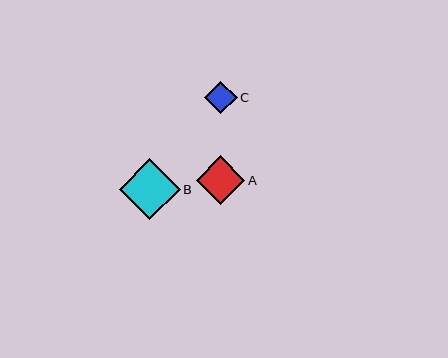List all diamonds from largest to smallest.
From largest to smallest: B, A, C.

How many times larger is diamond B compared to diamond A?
Diamond B is approximately 1.2 times the size of diamond A.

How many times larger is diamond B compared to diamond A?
Diamond B is approximately 1.2 times the size of diamond A.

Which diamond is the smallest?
Diamond C is the smallest with a size of approximately 32 pixels.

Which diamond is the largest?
Diamond B is the largest with a size of approximately 60 pixels.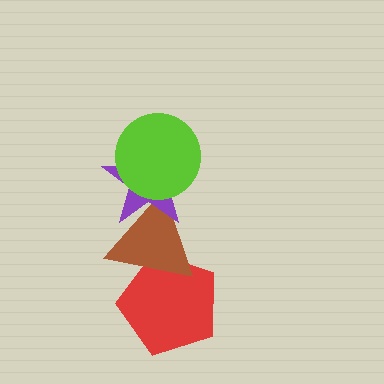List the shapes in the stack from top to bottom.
From top to bottom: the lime circle, the purple star, the brown triangle, the red pentagon.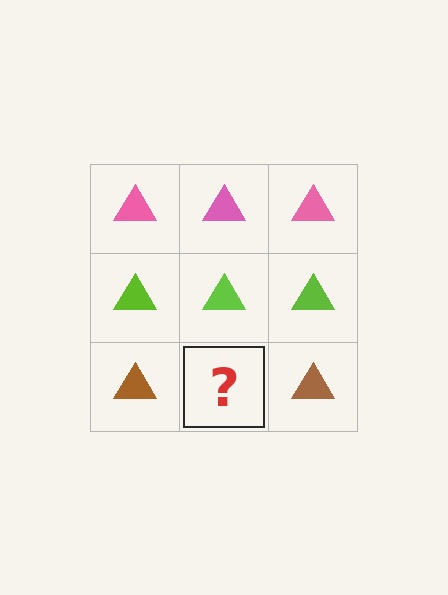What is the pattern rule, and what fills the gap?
The rule is that each row has a consistent color. The gap should be filled with a brown triangle.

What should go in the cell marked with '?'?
The missing cell should contain a brown triangle.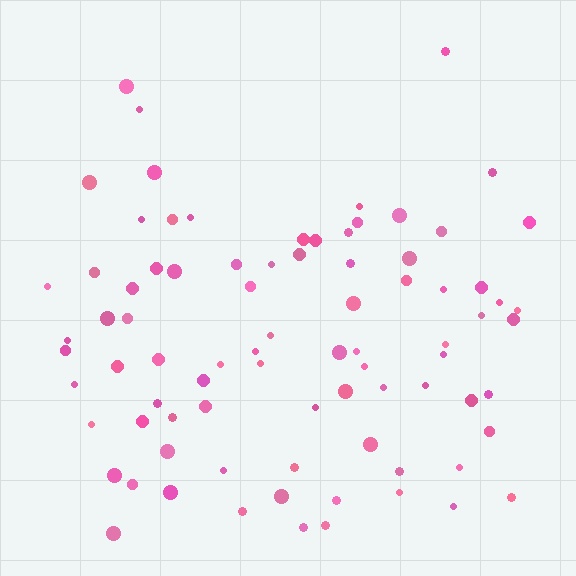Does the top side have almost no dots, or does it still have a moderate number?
Still a moderate number, just noticeably fewer than the bottom.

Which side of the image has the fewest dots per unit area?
The top.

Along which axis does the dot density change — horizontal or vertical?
Vertical.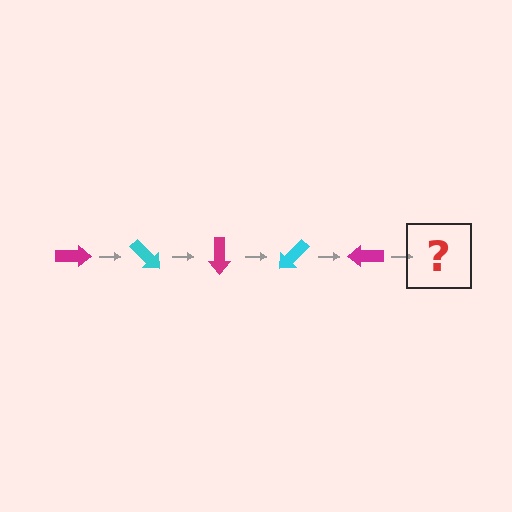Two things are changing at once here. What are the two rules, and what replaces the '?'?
The two rules are that it rotates 45 degrees each step and the color cycles through magenta and cyan. The '?' should be a cyan arrow, rotated 225 degrees from the start.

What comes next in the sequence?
The next element should be a cyan arrow, rotated 225 degrees from the start.